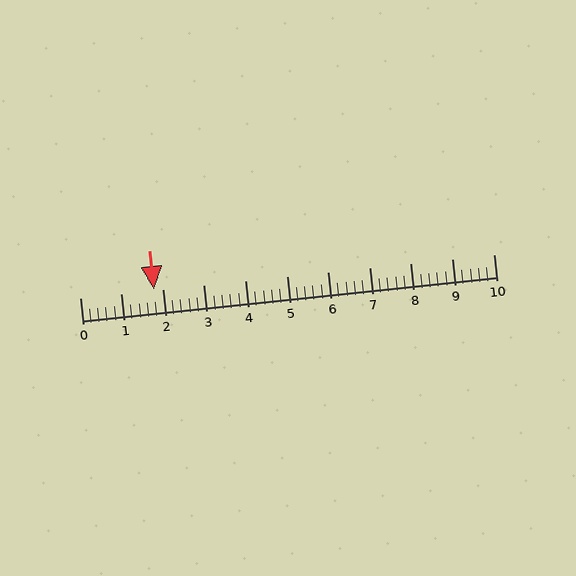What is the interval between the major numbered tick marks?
The major tick marks are spaced 1 units apart.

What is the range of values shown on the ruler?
The ruler shows values from 0 to 10.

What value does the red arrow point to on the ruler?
The red arrow points to approximately 1.8.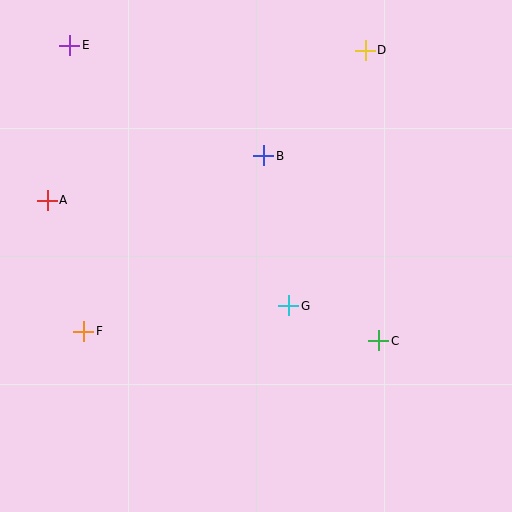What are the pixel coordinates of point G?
Point G is at (289, 306).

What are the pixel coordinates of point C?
Point C is at (378, 341).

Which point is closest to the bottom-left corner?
Point F is closest to the bottom-left corner.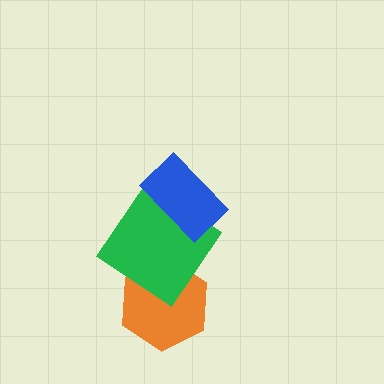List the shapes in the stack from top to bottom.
From top to bottom: the blue rectangle, the green diamond, the orange hexagon.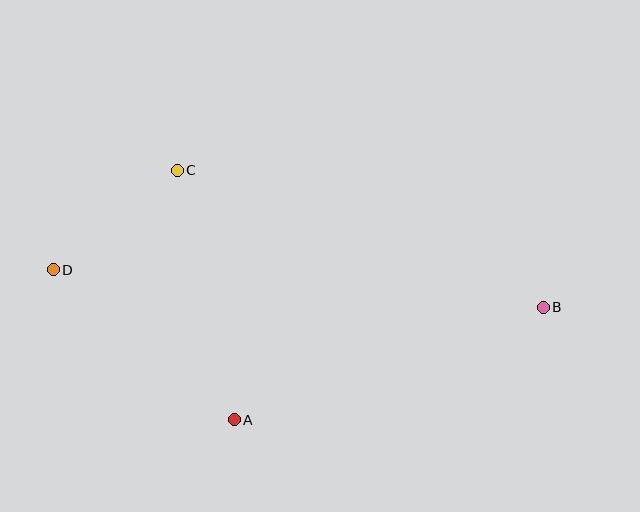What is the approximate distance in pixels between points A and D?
The distance between A and D is approximately 235 pixels.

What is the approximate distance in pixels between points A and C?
The distance between A and C is approximately 256 pixels.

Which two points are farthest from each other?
Points B and D are farthest from each other.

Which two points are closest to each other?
Points C and D are closest to each other.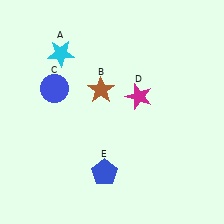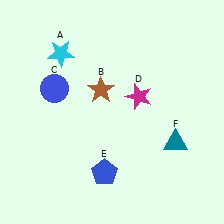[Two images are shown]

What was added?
A teal triangle (F) was added in Image 2.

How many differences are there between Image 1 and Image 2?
There is 1 difference between the two images.